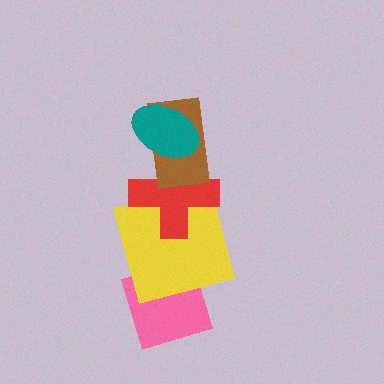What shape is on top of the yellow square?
The red cross is on top of the yellow square.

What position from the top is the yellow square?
The yellow square is 4th from the top.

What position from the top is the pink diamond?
The pink diamond is 5th from the top.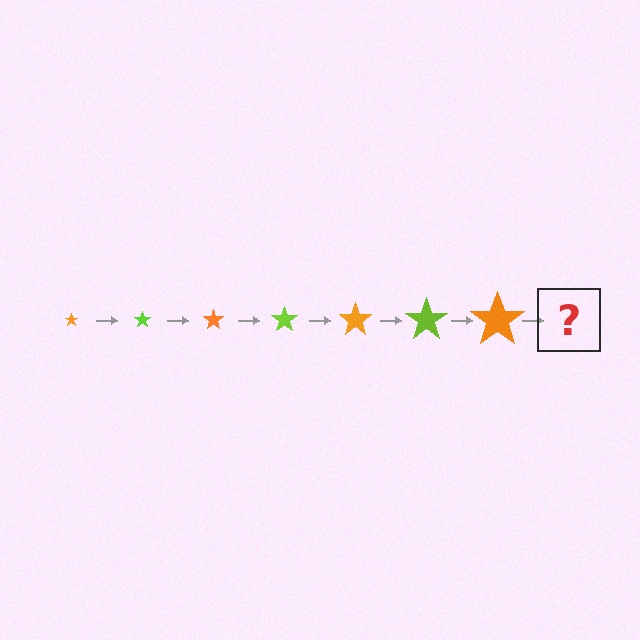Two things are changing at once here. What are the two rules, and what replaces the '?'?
The two rules are that the star grows larger each step and the color cycles through orange and lime. The '?' should be a lime star, larger than the previous one.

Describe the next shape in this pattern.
It should be a lime star, larger than the previous one.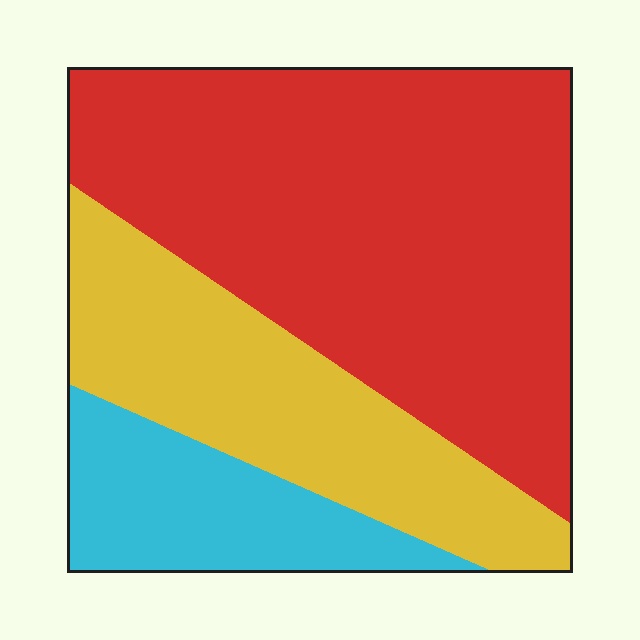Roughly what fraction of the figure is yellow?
Yellow takes up between a quarter and a half of the figure.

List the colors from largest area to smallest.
From largest to smallest: red, yellow, cyan.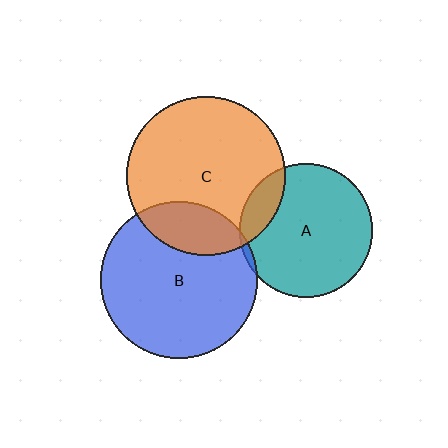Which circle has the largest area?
Circle C (orange).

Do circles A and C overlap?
Yes.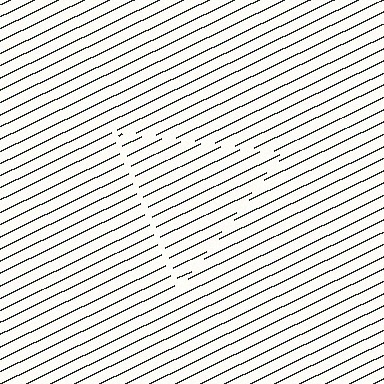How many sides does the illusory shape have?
3 sides — the line-ends trace a triangle.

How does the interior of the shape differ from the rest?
The interior of the shape contains the same grating, shifted by half a period — the contour is defined by the phase discontinuity where line-ends from the inner and outer gratings abut.